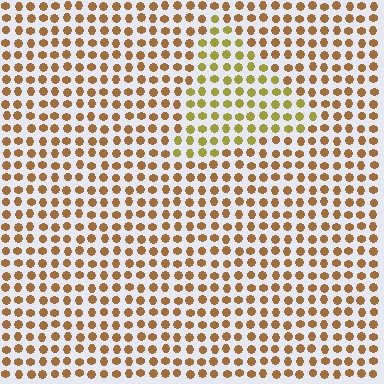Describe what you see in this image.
The image is filled with small brown elements in a uniform arrangement. A triangle-shaped region is visible where the elements are tinted to a slightly different hue, forming a subtle color boundary.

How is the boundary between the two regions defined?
The boundary is defined purely by a slight shift in hue (about 29 degrees). Spacing, size, and orientation are identical on both sides.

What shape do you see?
I see a triangle.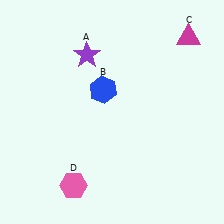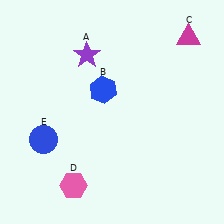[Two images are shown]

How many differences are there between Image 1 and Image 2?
There is 1 difference between the two images.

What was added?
A blue circle (E) was added in Image 2.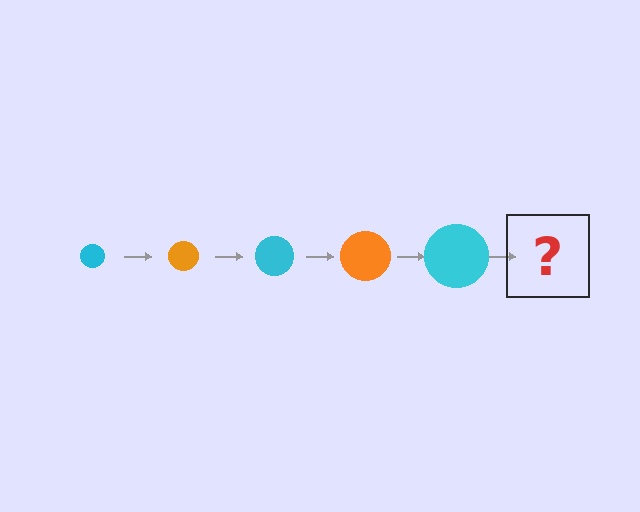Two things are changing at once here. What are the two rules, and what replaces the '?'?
The two rules are that the circle grows larger each step and the color cycles through cyan and orange. The '?' should be an orange circle, larger than the previous one.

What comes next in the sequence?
The next element should be an orange circle, larger than the previous one.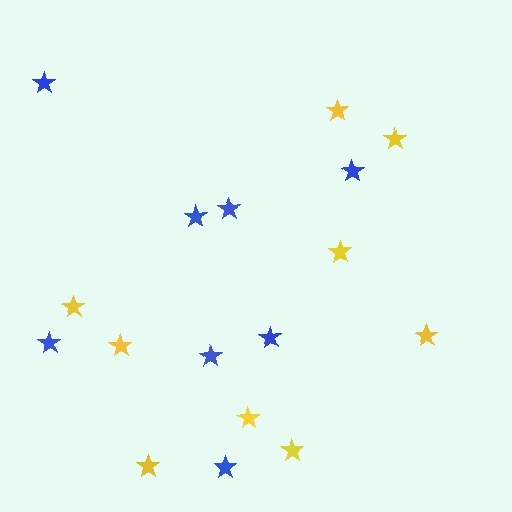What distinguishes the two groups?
There are 2 groups: one group of yellow stars (9) and one group of blue stars (8).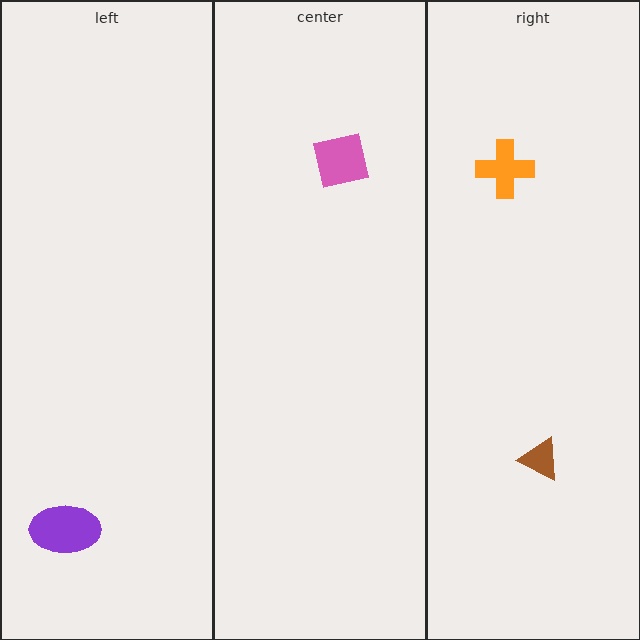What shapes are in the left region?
The purple ellipse.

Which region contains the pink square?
The center region.